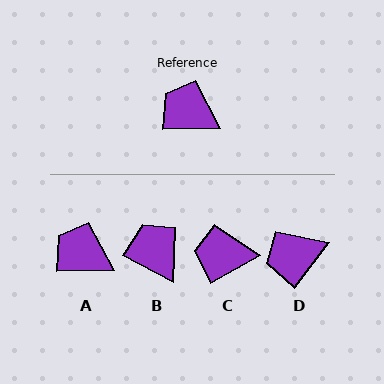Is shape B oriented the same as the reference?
No, it is off by about 29 degrees.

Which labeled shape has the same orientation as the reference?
A.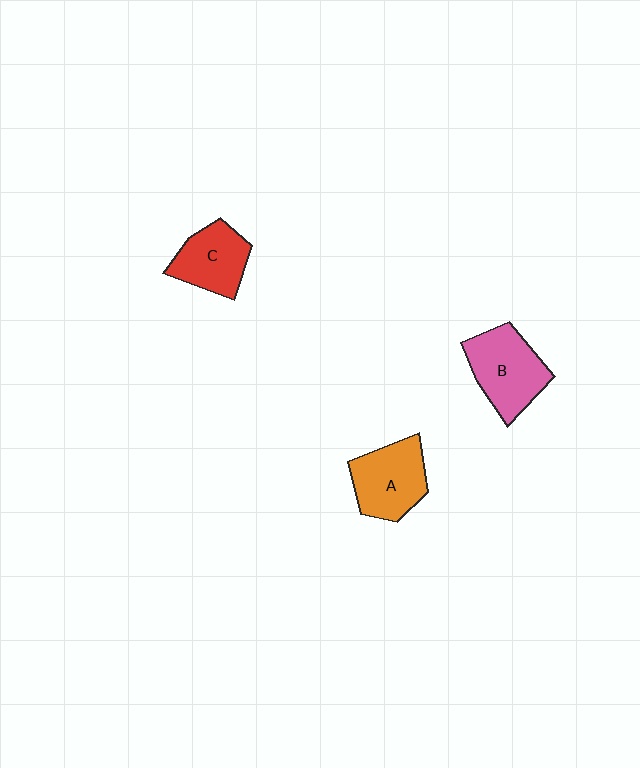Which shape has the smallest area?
Shape C (red).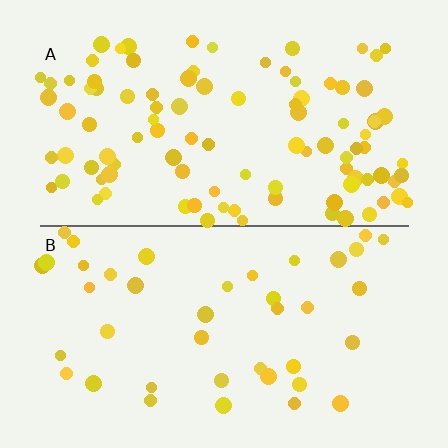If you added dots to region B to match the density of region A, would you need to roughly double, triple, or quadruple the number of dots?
Approximately double.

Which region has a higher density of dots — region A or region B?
A (the top).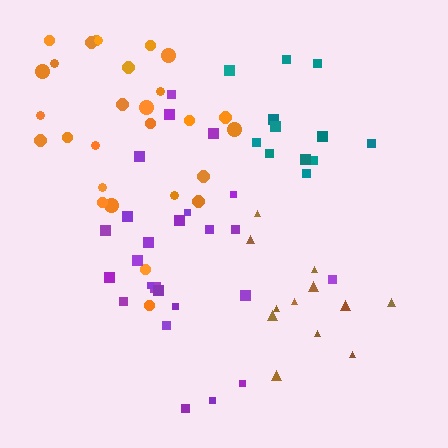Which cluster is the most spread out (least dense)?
Purple.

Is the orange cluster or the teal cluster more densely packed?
Teal.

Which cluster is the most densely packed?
Teal.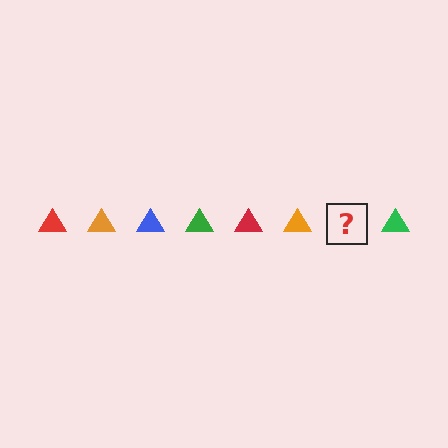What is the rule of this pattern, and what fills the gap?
The rule is that the pattern cycles through red, orange, blue, green triangles. The gap should be filled with a blue triangle.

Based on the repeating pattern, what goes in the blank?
The blank should be a blue triangle.